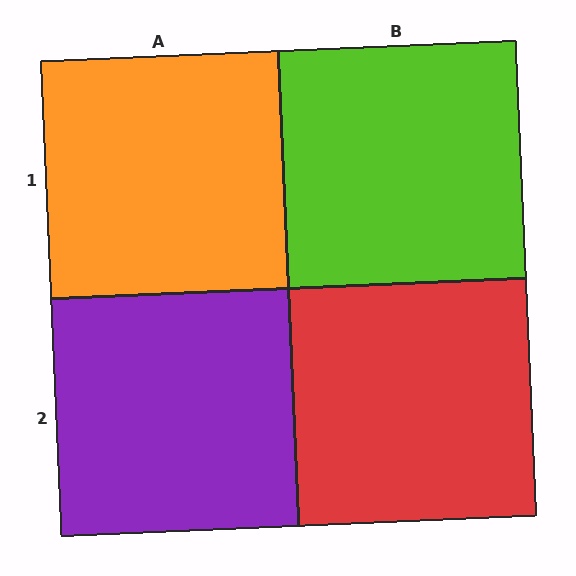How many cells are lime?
1 cell is lime.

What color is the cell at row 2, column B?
Red.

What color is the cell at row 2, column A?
Purple.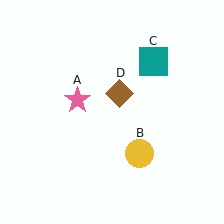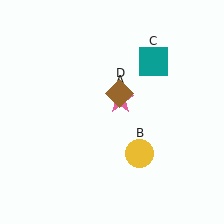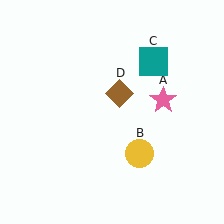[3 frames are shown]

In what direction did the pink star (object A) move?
The pink star (object A) moved right.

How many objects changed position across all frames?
1 object changed position: pink star (object A).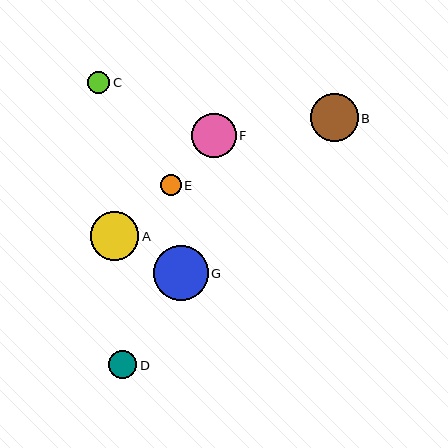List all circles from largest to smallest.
From largest to smallest: G, A, B, F, D, C, E.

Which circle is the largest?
Circle G is the largest with a size of approximately 55 pixels.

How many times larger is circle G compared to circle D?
Circle G is approximately 2.0 times the size of circle D.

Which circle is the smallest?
Circle E is the smallest with a size of approximately 21 pixels.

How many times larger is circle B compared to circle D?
Circle B is approximately 1.7 times the size of circle D.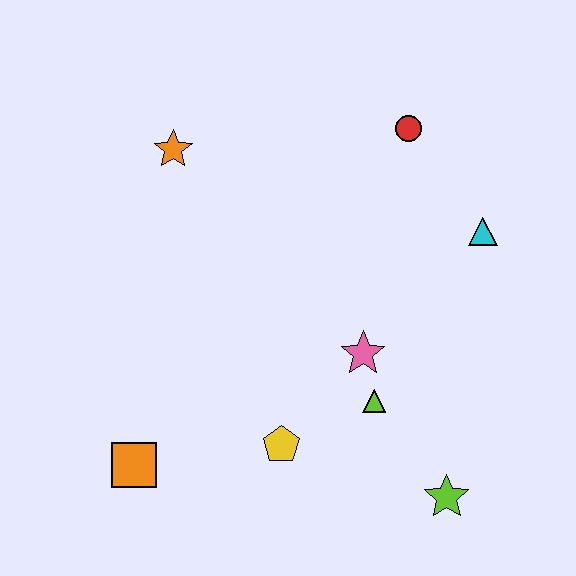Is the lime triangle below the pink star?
Yes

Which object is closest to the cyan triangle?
The red circle is closest to the cyan triangle.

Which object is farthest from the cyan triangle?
The orange square is farthest from the cyan triangle.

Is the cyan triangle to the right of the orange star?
Yes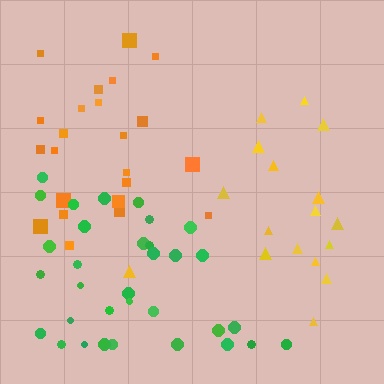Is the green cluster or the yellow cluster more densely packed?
Green.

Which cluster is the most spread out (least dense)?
Yellow.